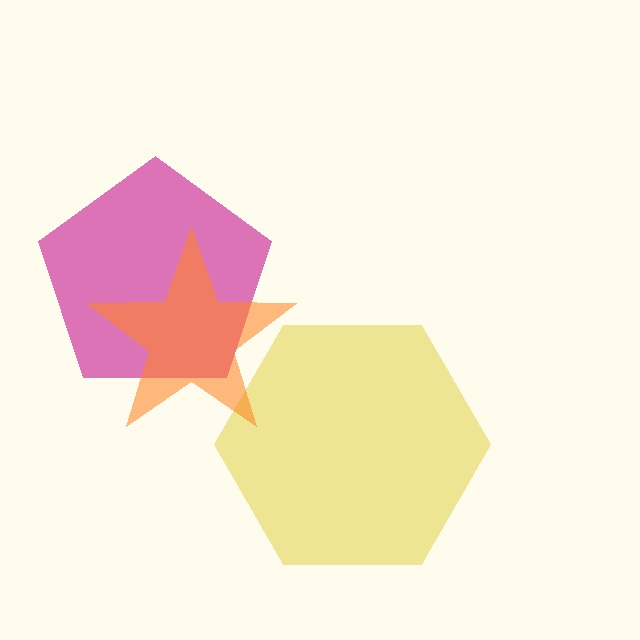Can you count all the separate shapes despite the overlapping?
Yes, there are 3 separate shapes.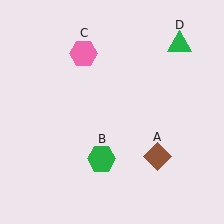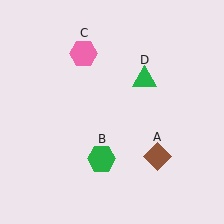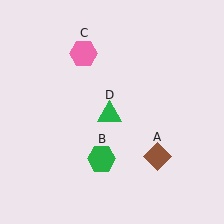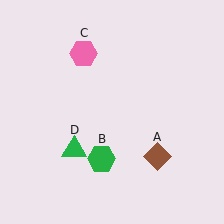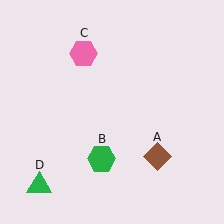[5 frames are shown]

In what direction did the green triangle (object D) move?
The green triangle (object D) moved down and to the left.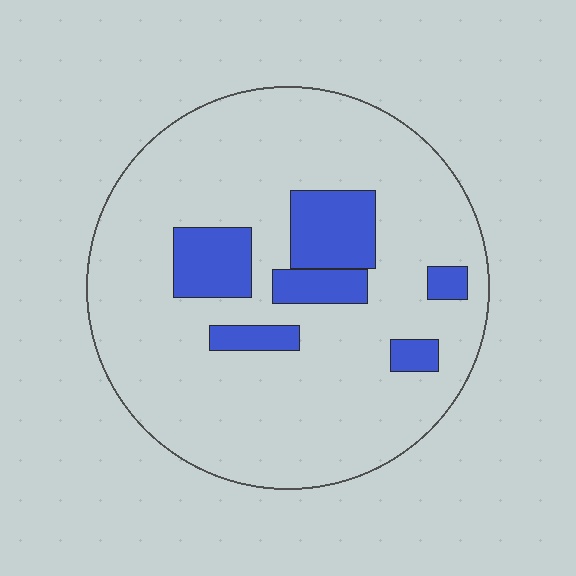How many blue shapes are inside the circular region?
6.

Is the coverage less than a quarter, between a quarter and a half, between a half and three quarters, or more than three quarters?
Less than a quarter.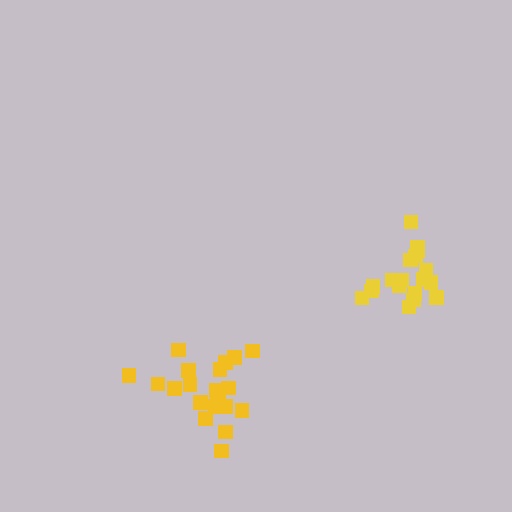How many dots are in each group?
Group 1: 18 dots, Group 2: 21 dots (39 total).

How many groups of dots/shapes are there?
There are 2 groups.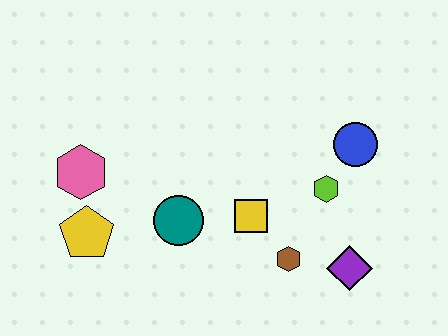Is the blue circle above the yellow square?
Yes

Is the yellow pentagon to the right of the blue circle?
No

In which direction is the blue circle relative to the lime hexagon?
The blue circle is above the lime hexagon.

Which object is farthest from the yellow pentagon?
The blue circle is farthest from the yellow pentagon.